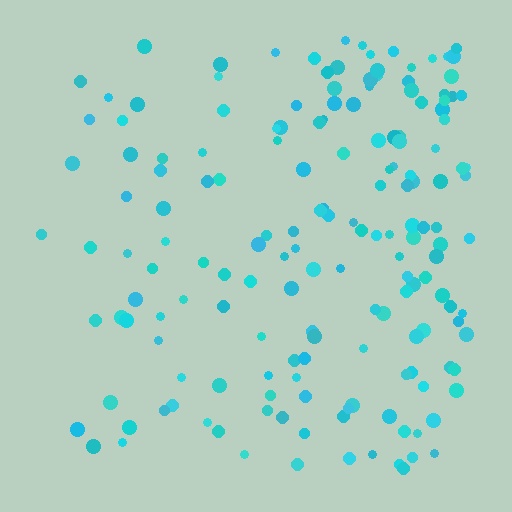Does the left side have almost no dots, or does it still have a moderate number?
Still a moderate number, just noticeably fewer than the right.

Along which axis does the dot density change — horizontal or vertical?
Horizontal.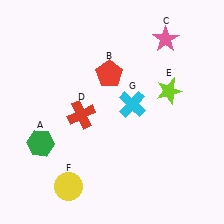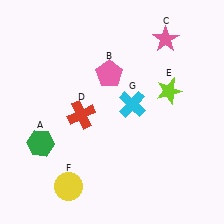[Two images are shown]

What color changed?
The pentagon (B) changed from red in Image 1 to pink in Image 2.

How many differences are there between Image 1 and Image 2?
There is 1 difference between the two images.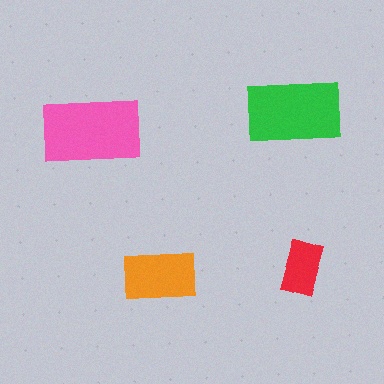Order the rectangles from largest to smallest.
the pink one, the green one, the orange one, the red one.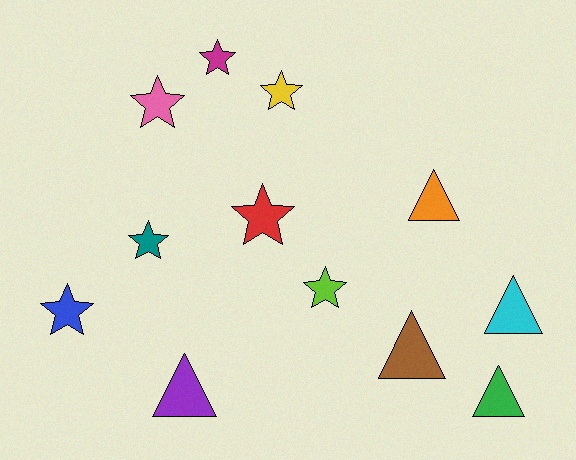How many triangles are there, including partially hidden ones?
There are 5 triangles.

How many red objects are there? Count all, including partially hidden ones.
There is 1 red object.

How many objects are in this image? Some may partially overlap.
There are 12 objects.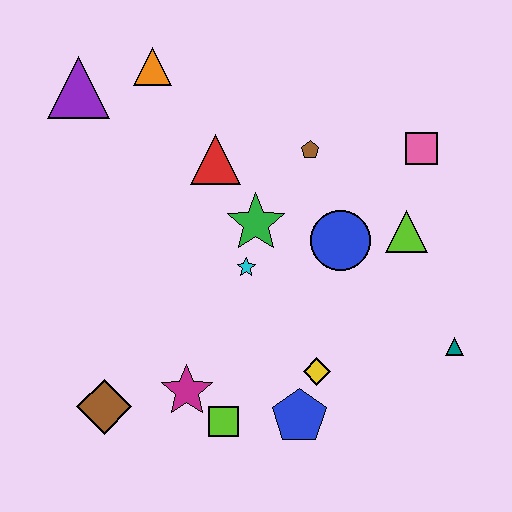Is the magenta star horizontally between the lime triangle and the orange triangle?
Yes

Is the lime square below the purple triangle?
Yes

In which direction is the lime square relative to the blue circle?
The lime square is below the blue circle.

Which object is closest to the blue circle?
The lime triangle is closest to the blue circle.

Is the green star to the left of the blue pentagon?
Yes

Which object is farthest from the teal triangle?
The purple triangle is farthest from the teal triangle.